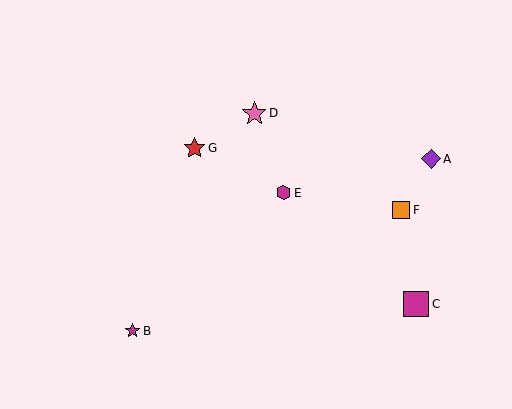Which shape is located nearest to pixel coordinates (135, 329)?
The magenta star (labeled B) at (133, 331) is nearest to that location.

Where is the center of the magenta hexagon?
The center of the magenta hexagon is at (284, 193).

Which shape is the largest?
The magenta square (labeled C) is the largest.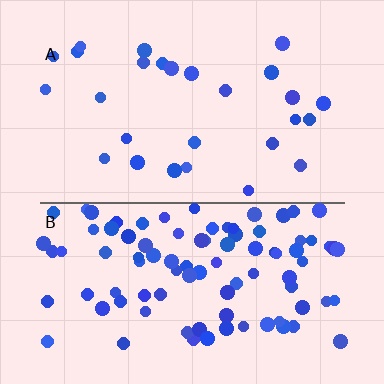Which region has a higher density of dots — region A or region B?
B (the bottom).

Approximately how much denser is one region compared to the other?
Approximately 3.4× — region B over region A.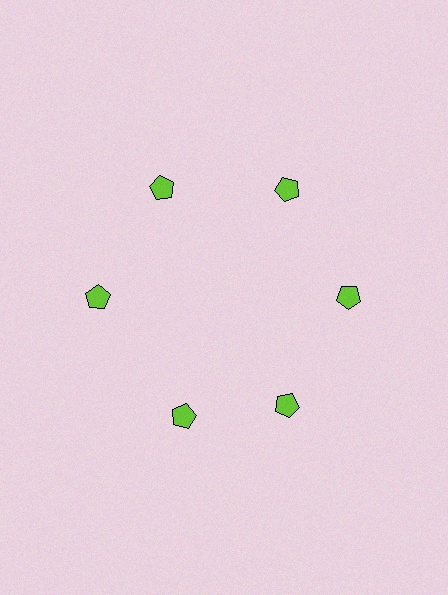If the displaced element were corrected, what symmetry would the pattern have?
It would have 6-fold rotational symmetry — the pattern would map onto itself every 60 degrees.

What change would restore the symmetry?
The symmetry would be restored by rotating it back into even spacing with its neighbors so that all 6 pentagons sit at equal angles and equal distance from the center.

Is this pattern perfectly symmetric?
No. The 6 lime pentagons are arranged in a ring, but one element near the 7 o'clock position is rotated out of alignment along the ring, breaking the 6-fold rotational symmetry.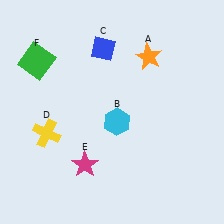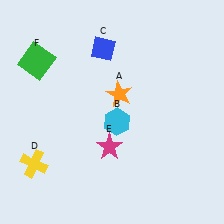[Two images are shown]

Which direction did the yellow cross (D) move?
The yellow cross (D) moved down.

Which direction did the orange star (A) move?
The orange star (A) moved down.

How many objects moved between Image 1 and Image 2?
3 objects moved between the two images.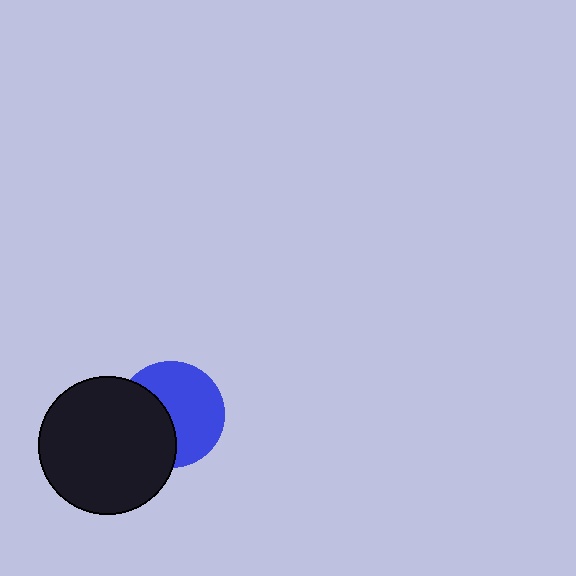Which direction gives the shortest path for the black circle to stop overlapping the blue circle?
Moving left gives the shortest separation.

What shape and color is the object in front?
The object in front is a black circle.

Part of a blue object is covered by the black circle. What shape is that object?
It is a circle.